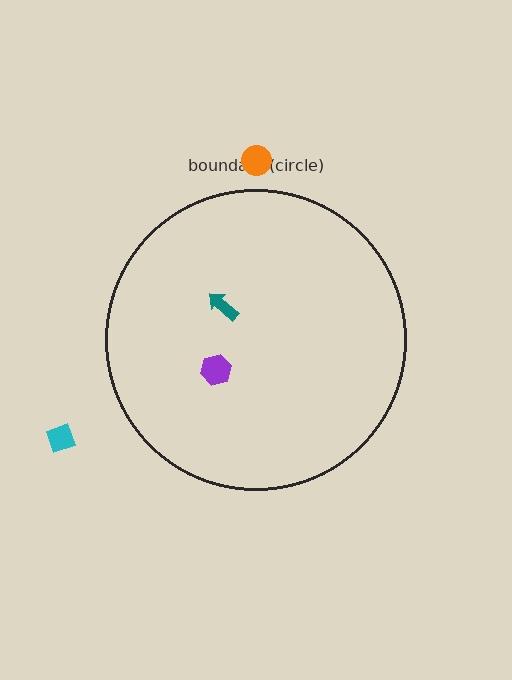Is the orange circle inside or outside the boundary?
Outside.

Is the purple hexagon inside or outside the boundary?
Inside.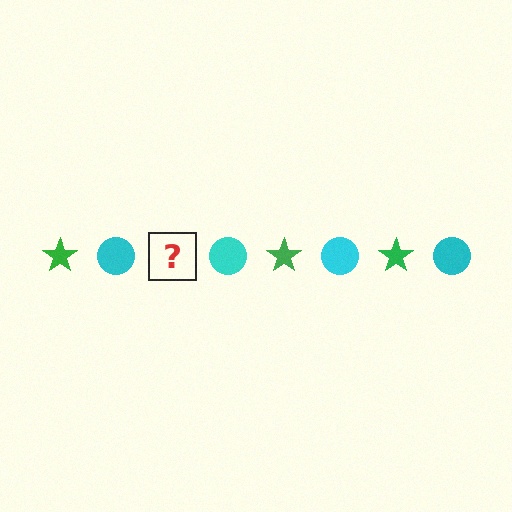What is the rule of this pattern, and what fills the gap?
The rule is that the pattern alternates between green star and cyan circle. The gap should be filled with a green star.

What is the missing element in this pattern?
The missing element is a green star.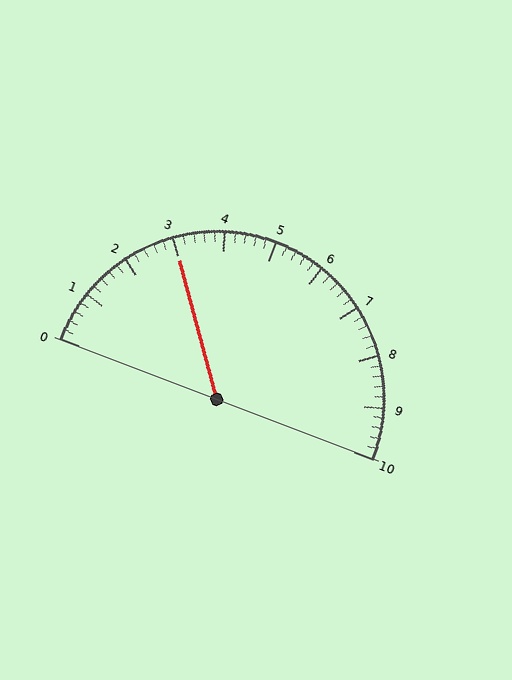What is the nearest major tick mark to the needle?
The nearest major tick mark is 3.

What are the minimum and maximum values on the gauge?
The gauge ranges from 0 to 10.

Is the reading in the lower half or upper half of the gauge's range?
The reading is in the lower half of the range (0 to 10).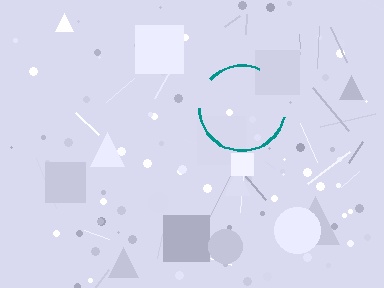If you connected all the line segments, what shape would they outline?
They would outline a circle.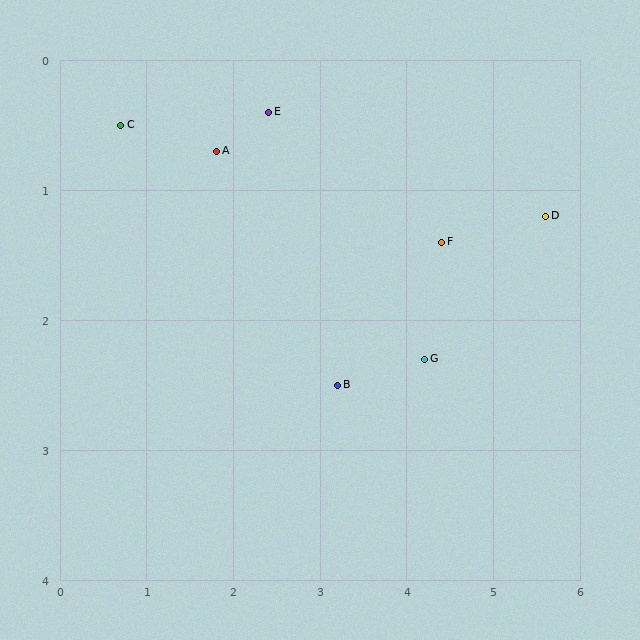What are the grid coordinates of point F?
Point F is at approximately (4.4, 1.4).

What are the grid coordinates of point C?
Point C is at approximately (0.7, 0.5).